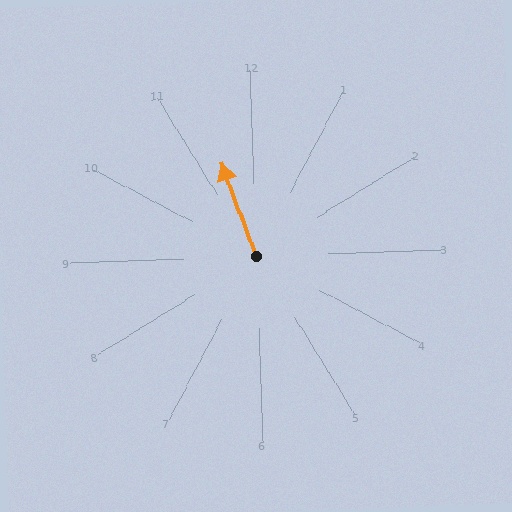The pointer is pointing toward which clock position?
Roughly 11 o'clock.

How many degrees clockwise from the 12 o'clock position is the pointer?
Approximately 342 degrees.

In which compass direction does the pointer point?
North.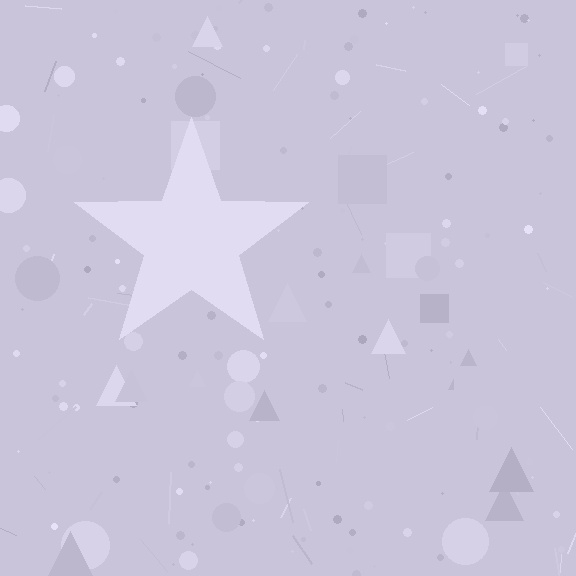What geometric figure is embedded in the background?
A star is embedded in the background.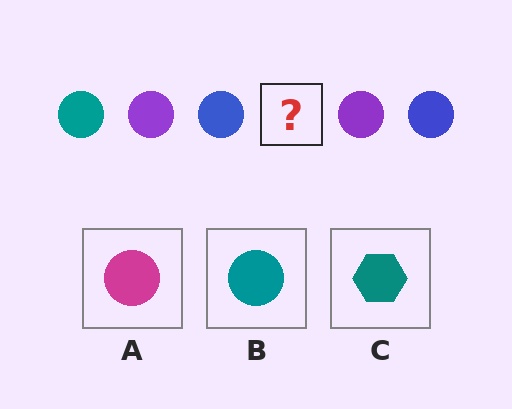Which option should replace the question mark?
Option B.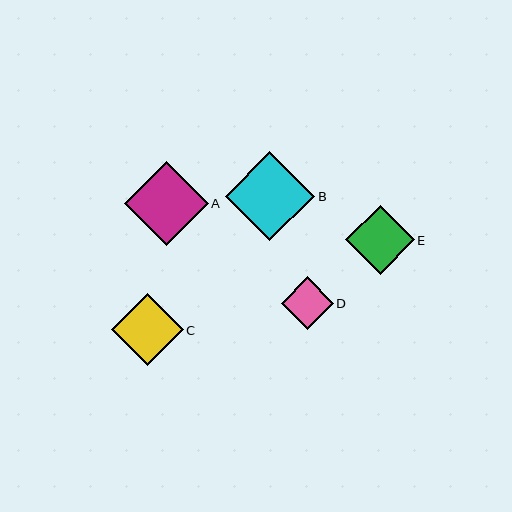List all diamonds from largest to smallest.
From largest to smallest: B, A, C, E, D.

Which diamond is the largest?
Diamond B is the largest with a size of approximately 89 pixels.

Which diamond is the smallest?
Diamond D is the smallest with a size of approximately 52 pixels.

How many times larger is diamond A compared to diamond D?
Diamond A is approximately 1.6 times the size of diamond D.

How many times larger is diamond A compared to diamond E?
Diamond A is approximately 1.2 times the size of diamond E.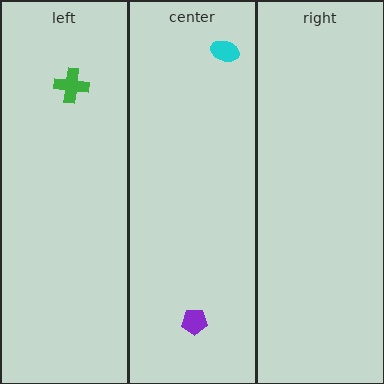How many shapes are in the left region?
1.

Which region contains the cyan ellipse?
The center region.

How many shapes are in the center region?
2.